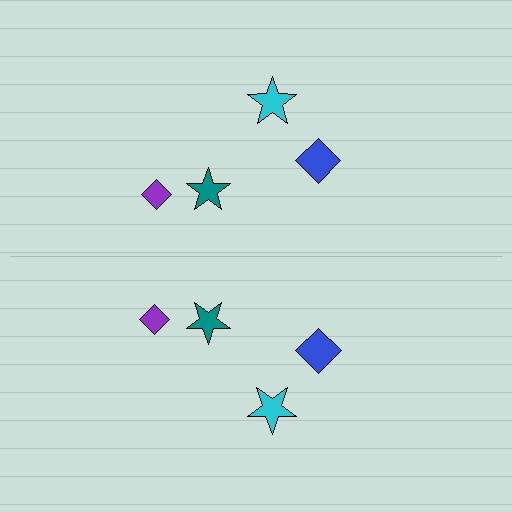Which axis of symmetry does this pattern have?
The pattern has a horizontal axis of symmetry running through the center of the image.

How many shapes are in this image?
There are 8 shapes in this image.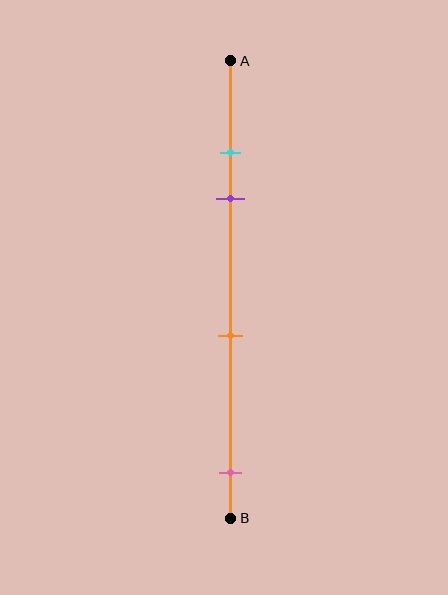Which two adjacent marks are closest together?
The cyan and purple marks are the closest adjacent pair.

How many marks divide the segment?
There are 4 marks dividing the segment.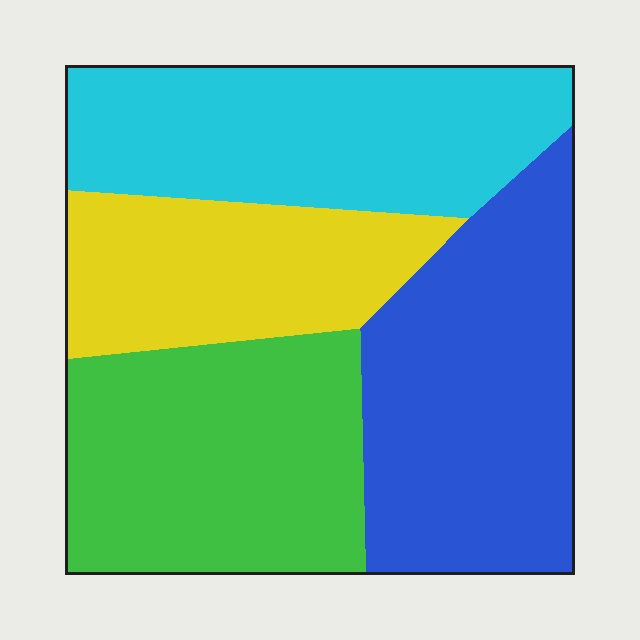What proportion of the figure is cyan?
Cyan takes up between a quarter and a half of the figure.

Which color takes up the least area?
Yellow, at roughly 20%.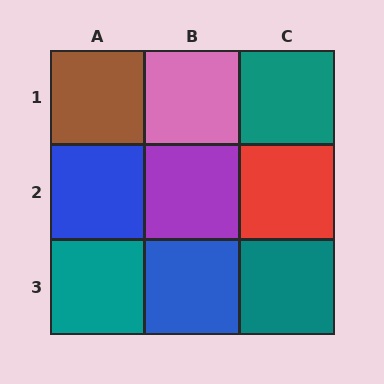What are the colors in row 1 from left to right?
Brown, pink, teal.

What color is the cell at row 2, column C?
Red.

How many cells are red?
1 cell is red.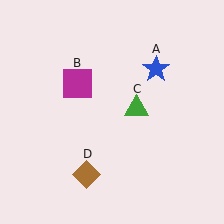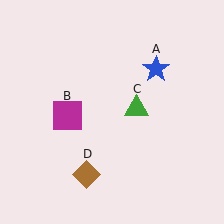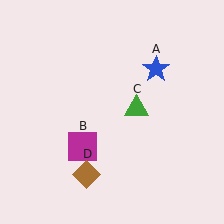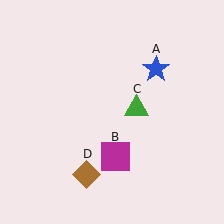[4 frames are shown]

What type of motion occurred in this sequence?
The magenta square (object B) rotated counterclockwise around the center of the scene.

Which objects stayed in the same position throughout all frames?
Blue star (object A) and green triangle (object C) and brown diamond (object D) remained stationary.